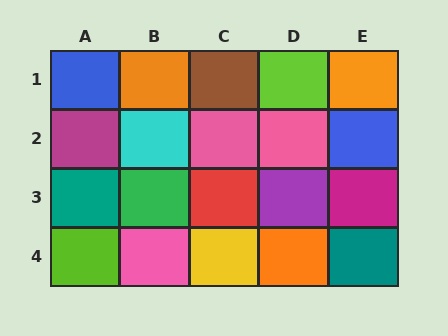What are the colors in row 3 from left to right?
Teal, green, red, purple, magenta.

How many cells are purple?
1 cell is purple.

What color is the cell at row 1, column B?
Orange.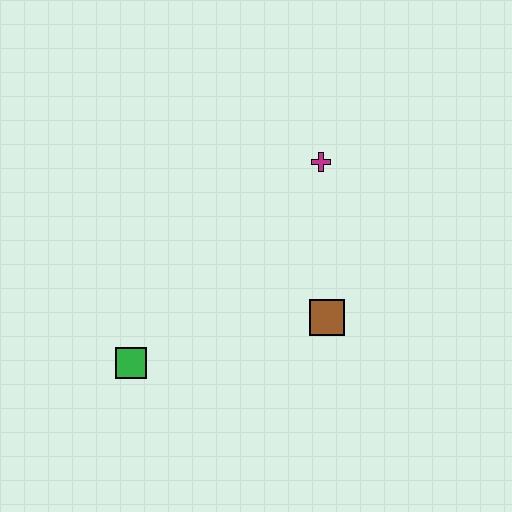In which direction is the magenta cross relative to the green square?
The magenta cross is above the green square.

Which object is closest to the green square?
The brown square is closest to the green square.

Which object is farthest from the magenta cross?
The green square is farthest from the magenta cross.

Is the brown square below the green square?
No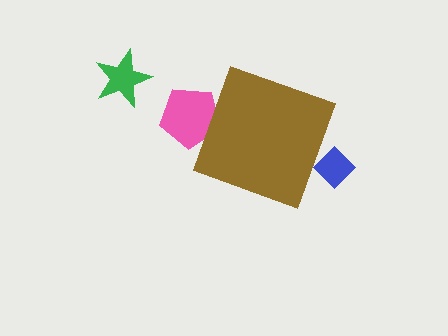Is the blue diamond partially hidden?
Yes, the blue diamond is partially hidden behind the brown diamond.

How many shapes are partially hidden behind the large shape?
2 shapes are partially hidden.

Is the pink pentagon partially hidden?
Yes, the pink pentagon is partially hidden behind the brown diamond.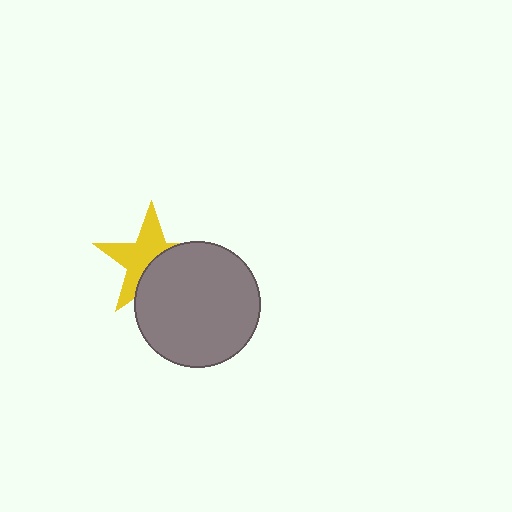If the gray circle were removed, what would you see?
You would see the complete yellow star.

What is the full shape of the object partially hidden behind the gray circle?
The partially hidden object is a yellow star.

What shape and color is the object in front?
The object in front is a gray circle.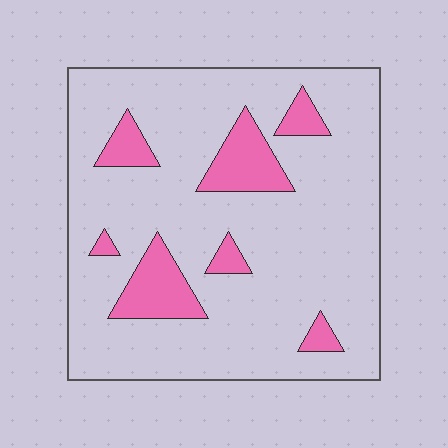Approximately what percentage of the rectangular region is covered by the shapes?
Approximately 15%.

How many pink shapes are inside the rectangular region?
7.